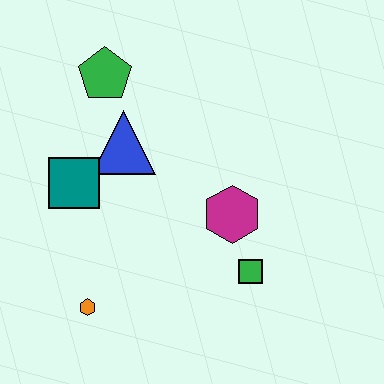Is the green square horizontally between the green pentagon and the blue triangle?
No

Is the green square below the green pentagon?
Yes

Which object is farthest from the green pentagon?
The green square is farthest from the green pentagon.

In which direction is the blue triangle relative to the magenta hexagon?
The blue triangle is to the left of the magenta hexagon.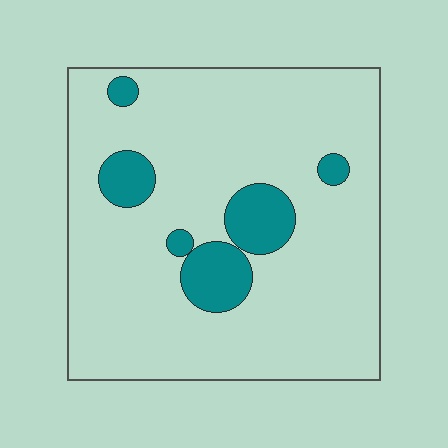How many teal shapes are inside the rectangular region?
6.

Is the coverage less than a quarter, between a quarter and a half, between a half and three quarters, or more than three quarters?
Less than a quarter.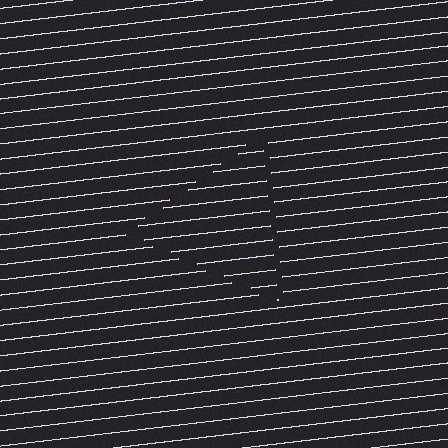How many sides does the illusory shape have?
3 sides — the line-ends trace a triangle.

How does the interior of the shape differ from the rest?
The interior of the shape contains the same grating, shifted by half a period — the contour is defined by the phase discontinuity where line-ends from the inner and outer gratings abut.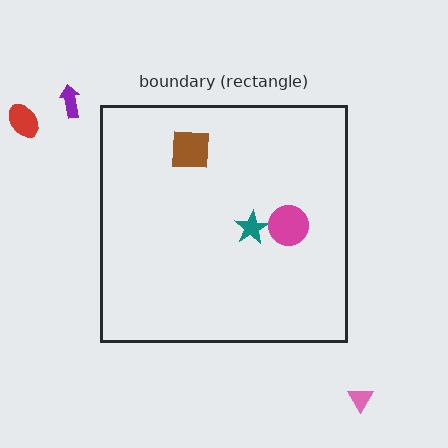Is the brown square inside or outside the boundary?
Inside.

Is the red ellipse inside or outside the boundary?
Outside.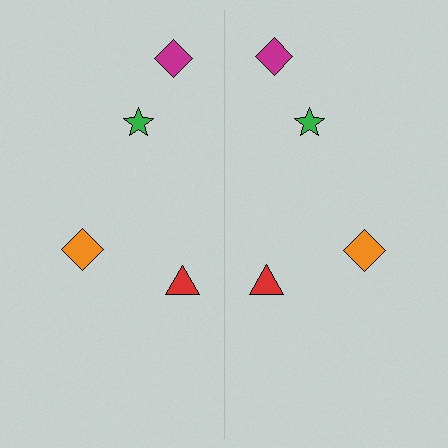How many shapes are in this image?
There are 8 shapes in this image.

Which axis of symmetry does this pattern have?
The pattern has a vertical axis of symmetry running through the center of the image.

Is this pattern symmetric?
Yes, this pattern has bilateral (reflection) symmetry.